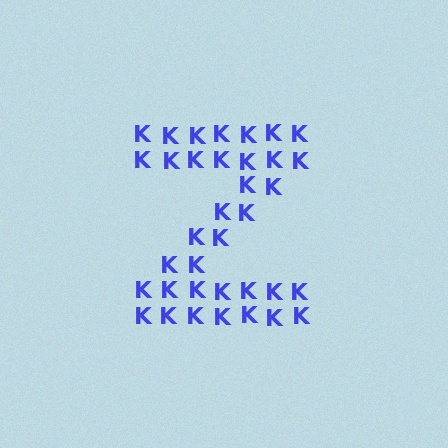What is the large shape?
The large shape is the letter Z.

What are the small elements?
The small elements are letter K's.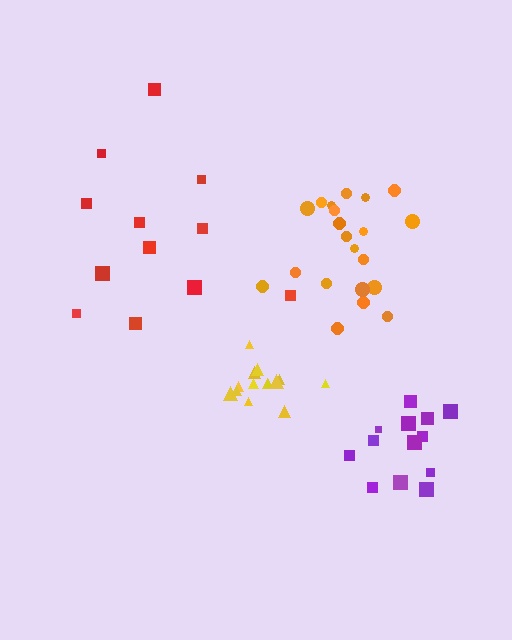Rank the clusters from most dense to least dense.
yellow, purple, orange, red.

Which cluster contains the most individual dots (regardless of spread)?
Orange (21).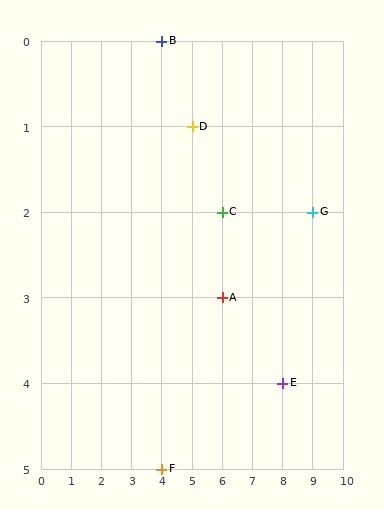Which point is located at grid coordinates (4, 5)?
Point F is at (4, 5).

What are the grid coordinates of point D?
Point D is at grid coordinates (5, 1).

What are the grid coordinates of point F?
Point F is at grid coordinates (4, 5).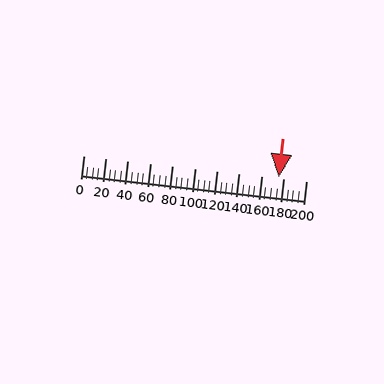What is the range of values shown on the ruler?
The ruler shows values from 0 to 200.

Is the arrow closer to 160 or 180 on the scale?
The arrow is closer to 180.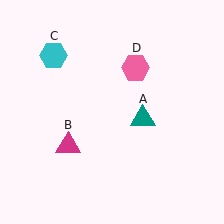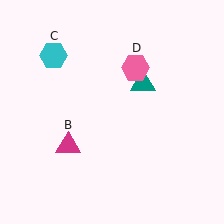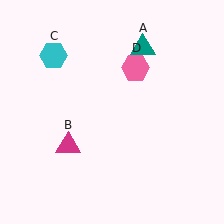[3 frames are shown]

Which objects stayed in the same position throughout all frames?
Magenta triangle (object B) and cyan hexagon (object C) and pink hexagon (object D) remained stationary.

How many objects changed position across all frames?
1 object changed position: teal triangle (object A).